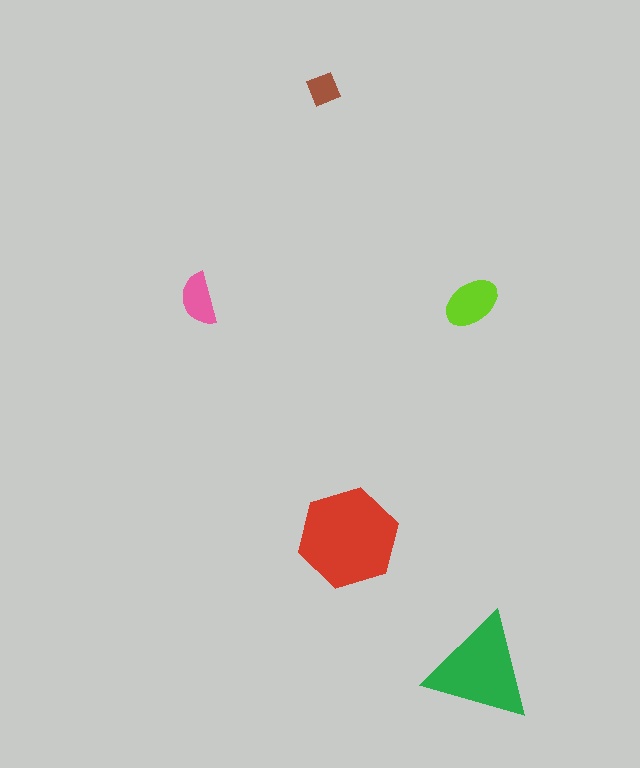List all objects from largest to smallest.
The red hexagon, the green triangle, the lime ellipse, the pink semicircle, the brown diamond.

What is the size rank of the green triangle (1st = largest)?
2nd.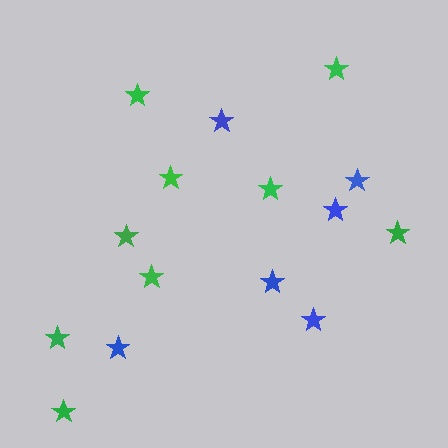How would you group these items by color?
There are 2 groups: one group of green stars (9) and one group of blue stars (6).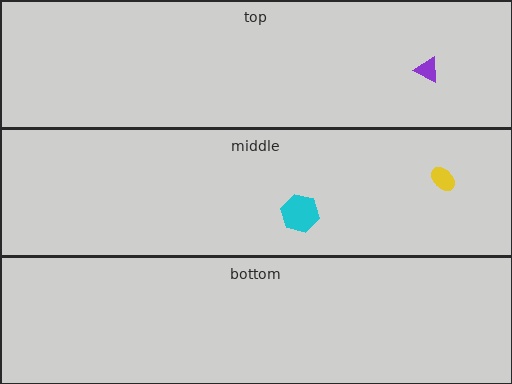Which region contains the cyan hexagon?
The middle region.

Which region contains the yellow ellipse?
The middle region.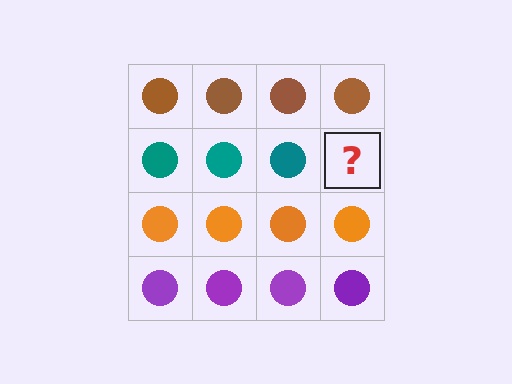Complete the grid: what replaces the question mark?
The question mark should be replaced with a teal circle.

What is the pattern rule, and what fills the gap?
The rule is that each row has a consistent color. The gap should be filled with a teal circle.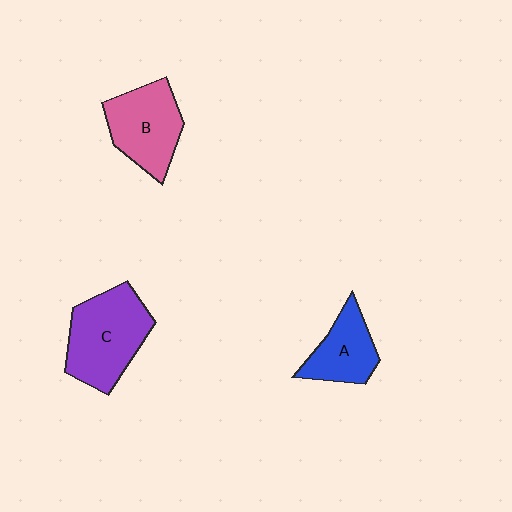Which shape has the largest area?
Shape C (purple).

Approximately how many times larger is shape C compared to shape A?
Approximately 1.6 times.